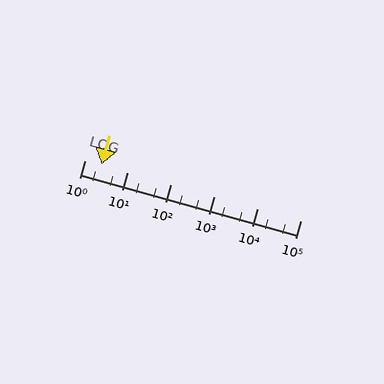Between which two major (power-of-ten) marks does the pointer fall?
The pointer is between 1 and 10.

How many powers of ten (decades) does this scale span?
The scale spans 5 decades, from 1 to 100000.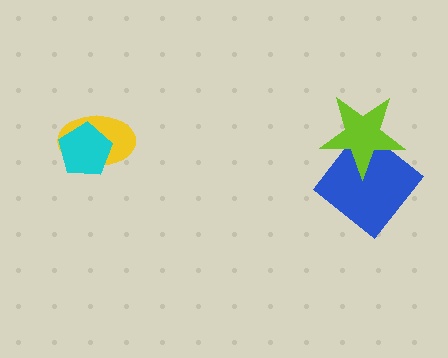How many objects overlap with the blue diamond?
1 object overlaps with the blue diamond.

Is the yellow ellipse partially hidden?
Yes, it is partially covered by another shape.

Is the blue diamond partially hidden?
Yes, it is partially covered by another shape.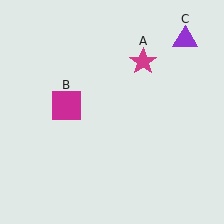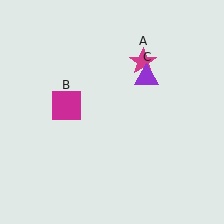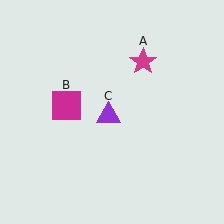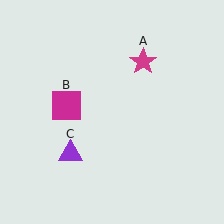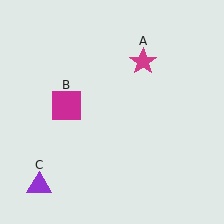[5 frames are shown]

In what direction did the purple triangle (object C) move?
The purple triangle (object C) moved down and to the left.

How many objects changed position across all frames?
1 object changed position: purple triangle (object C).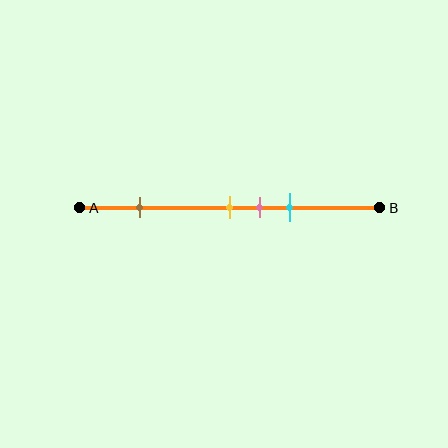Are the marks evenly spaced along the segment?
No, the marks are not evenly spaced.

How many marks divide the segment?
There are 4 marks dividing the segment.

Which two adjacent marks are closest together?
The yellow and pink marks are the closest adjacent pair.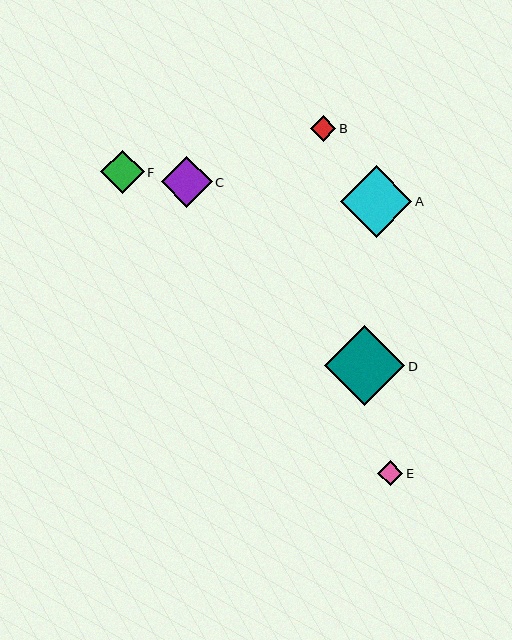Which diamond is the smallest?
Diamond E is the smallest with a size of approximately 25 pixels.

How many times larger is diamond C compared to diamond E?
Diamond C is approximately 2.0 times the size of diamond E.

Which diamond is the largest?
Diamond D is the largest with a size of approximately 80 pixels.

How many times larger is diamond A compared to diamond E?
Diamond A is approximately 2.8 times the size of diamond E.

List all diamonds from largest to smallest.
From largest to smallest: D, A, C, F, B, E.